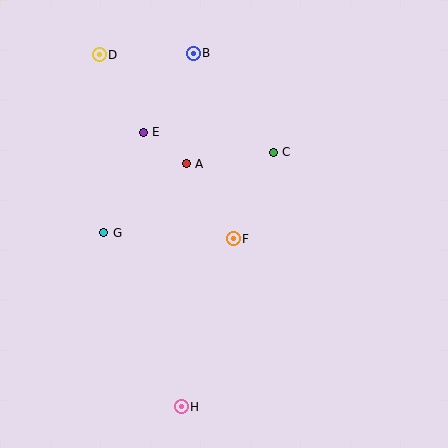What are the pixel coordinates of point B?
Point B is at (193, 53).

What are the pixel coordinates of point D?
Point D is at (99, 55).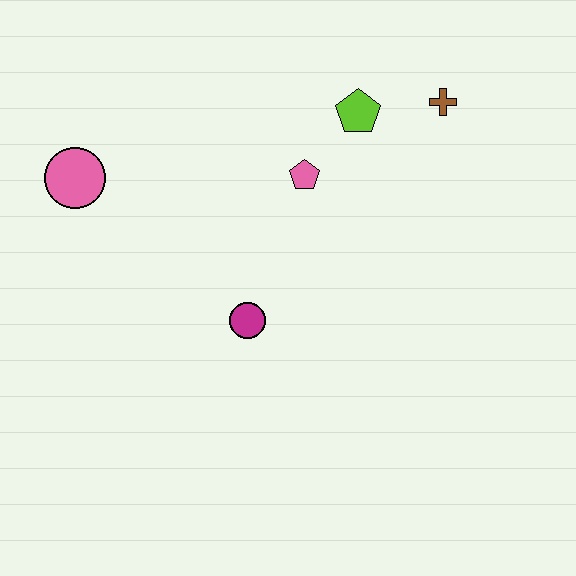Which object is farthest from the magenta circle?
The brown cross is farthest from the magenta circle.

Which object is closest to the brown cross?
The lime pentagon is closest to the brown cross.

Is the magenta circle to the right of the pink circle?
Yes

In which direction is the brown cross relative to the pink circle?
The brown cross is to the right of the pink circle.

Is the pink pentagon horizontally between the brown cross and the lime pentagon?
No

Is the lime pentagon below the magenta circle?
No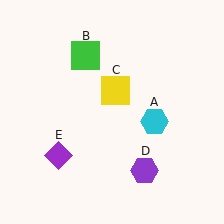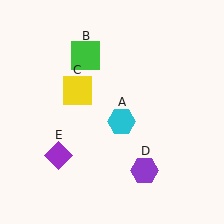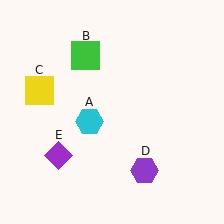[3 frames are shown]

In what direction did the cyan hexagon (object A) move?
The cyan hexagon (object A) moved left.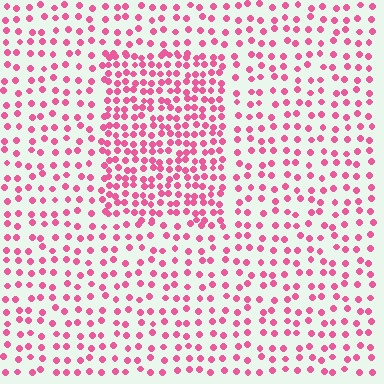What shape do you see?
I see a rectangle.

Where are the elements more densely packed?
The elements are more densely packed inside the rectangle boundary.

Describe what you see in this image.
The image contains small pink elements arranged at two different densities. A rectangle-shaped region is visible where the elements are more densely packed than the surrounding area.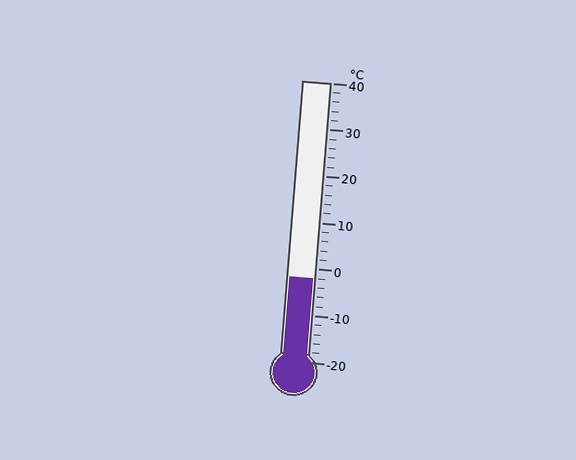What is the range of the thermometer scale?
The thermometer scale ranges from -20°C to 40°C.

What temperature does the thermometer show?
The thermometer shows approximately -2°C.